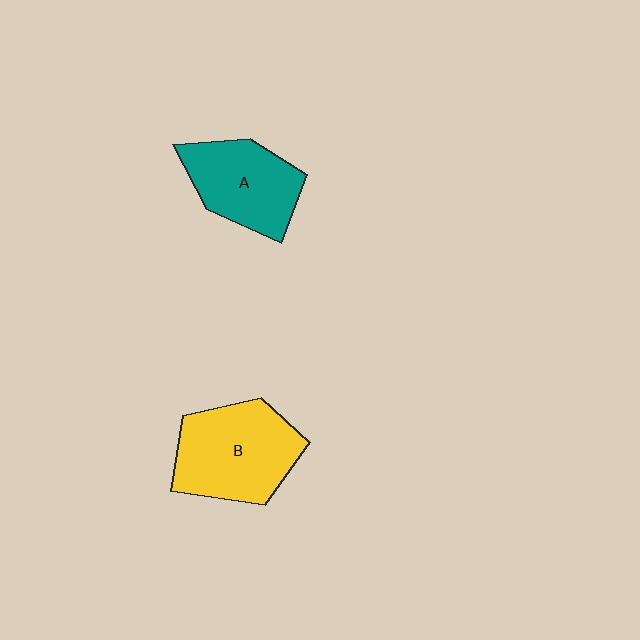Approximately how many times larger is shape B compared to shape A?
Approximately 1.2 times.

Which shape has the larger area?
Shape B (yellow).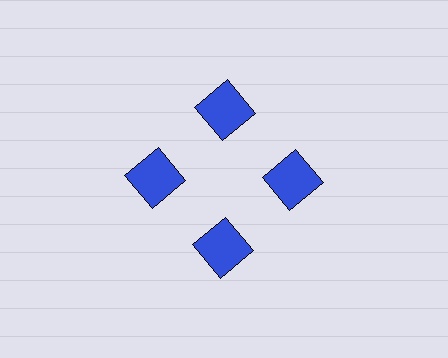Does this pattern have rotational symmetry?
Yes, this pattern has 4-fold rotational symmetry. It looks the same after rotating 90 degrees around the center.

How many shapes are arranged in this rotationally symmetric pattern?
There are 4 shapes, arranged in 4 groups of 1.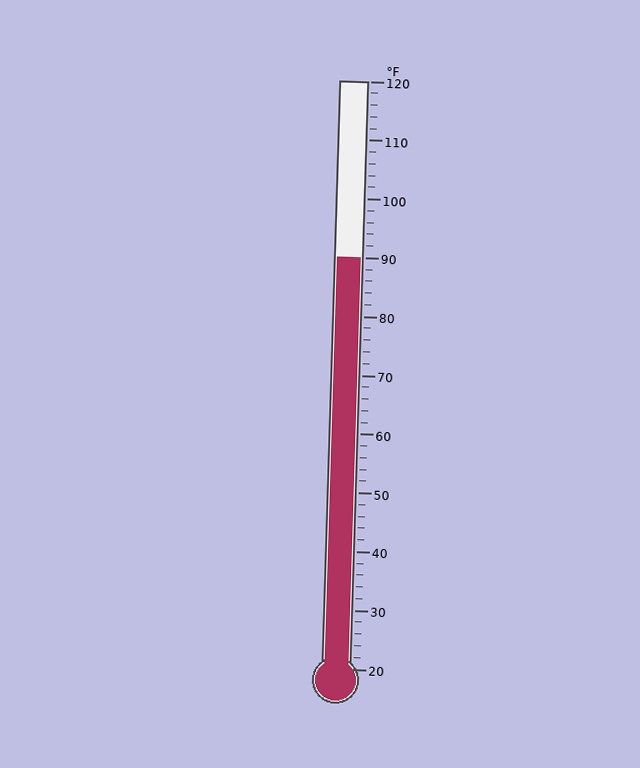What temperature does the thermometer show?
The thermometer shows approximately 90°F.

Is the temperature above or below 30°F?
The temperature is above 30°F.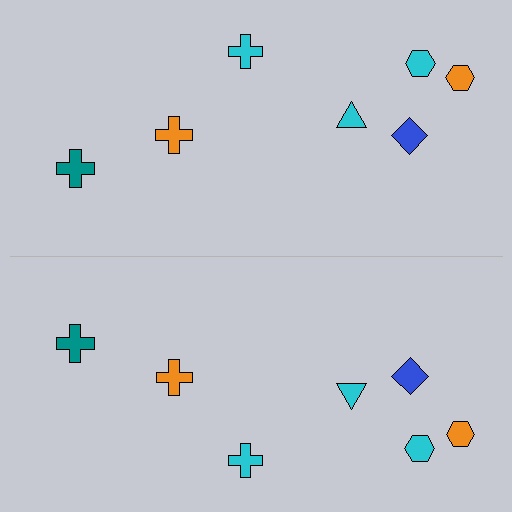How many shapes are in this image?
There are 14 shapes in this image.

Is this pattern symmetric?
Yes, this pattern has bilateral (reflection) symmetry.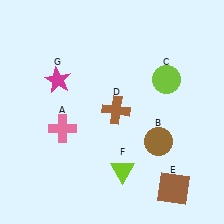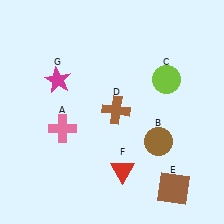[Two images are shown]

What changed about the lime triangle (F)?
In Image 1, F is lime. In Image 2, it changed to red.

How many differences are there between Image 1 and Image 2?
There is 1 difference between the two images.